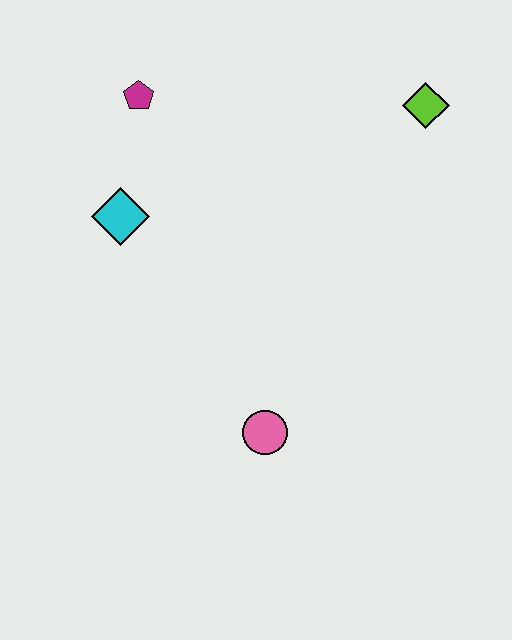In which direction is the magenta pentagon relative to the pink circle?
The magenta pentagon is above the pink circle.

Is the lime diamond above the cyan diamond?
Yes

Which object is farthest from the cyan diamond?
The lime diamond is farthest from the cyan diamond.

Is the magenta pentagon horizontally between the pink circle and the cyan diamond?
Yes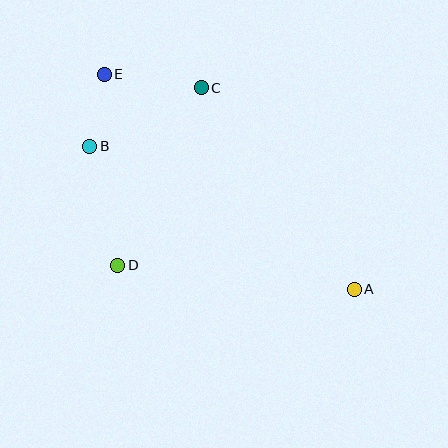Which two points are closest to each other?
Points B and E are closest to each other.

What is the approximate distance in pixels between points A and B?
The distance between A and B is approximately 301 pixels.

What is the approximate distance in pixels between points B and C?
The distance between B and C is approximately 126 pixels.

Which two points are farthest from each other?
Points A and E are farthest from each other.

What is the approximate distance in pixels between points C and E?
The distance between C and E is approximately 98 pixels.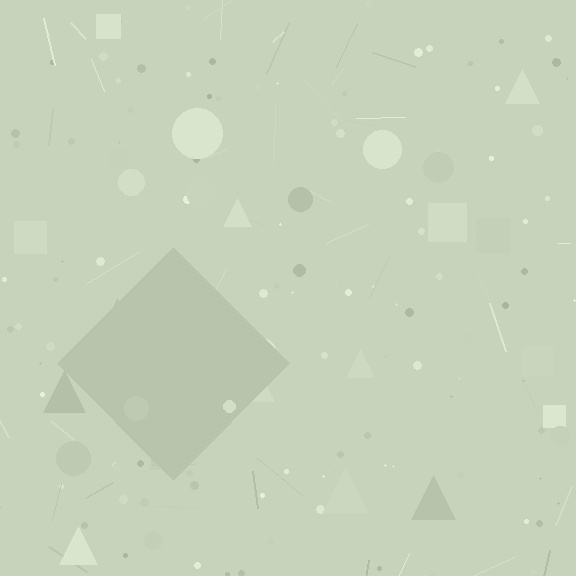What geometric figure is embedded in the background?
A diamond is embedded in the background.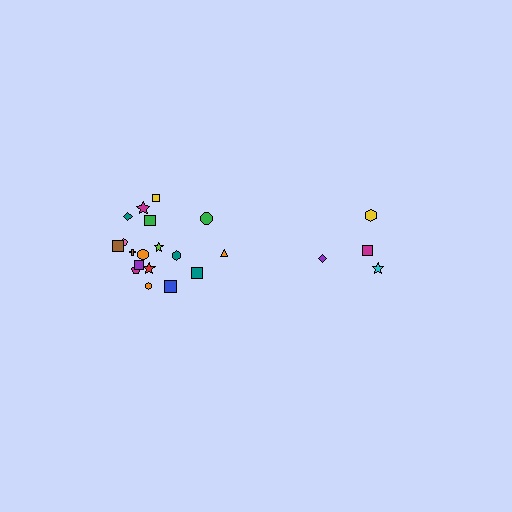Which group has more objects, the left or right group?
The left group.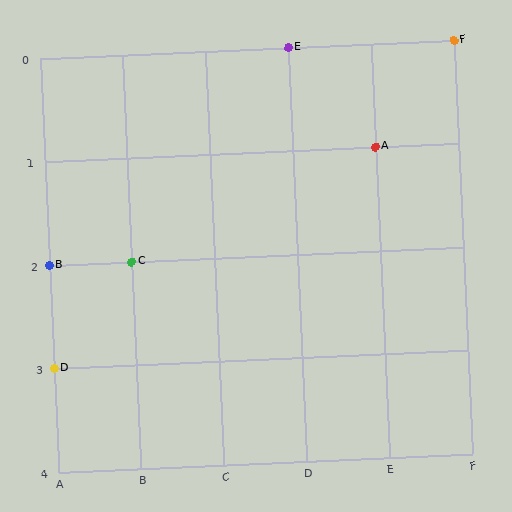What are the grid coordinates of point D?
Point D is at grid coordinates (A, 3).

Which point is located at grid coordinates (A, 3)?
Point D is at (A, 3).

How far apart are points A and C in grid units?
Points A and C are 3 columns and 1 row apart (about 3.2 grid units diagonally).